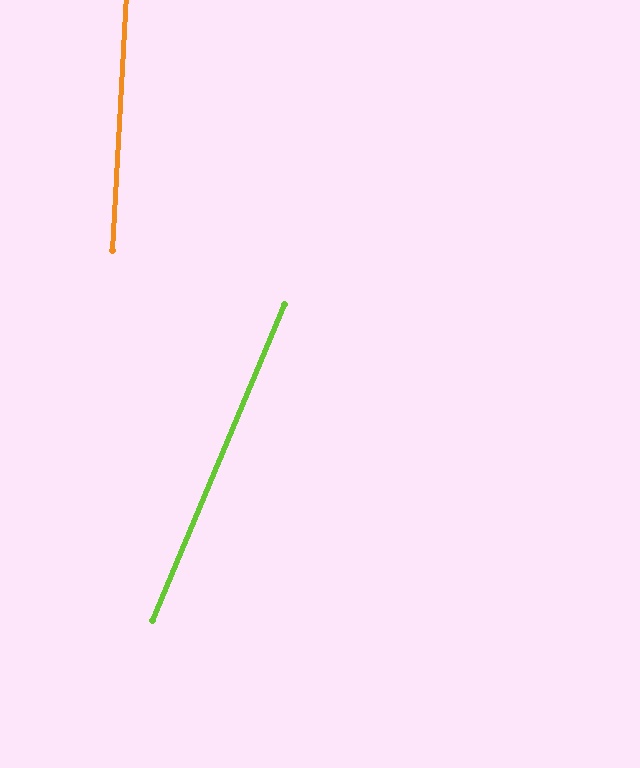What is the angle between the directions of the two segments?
Approximately 19 degrees.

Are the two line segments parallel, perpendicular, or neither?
Neither parallel nor perpendicular — they differ by about 19°.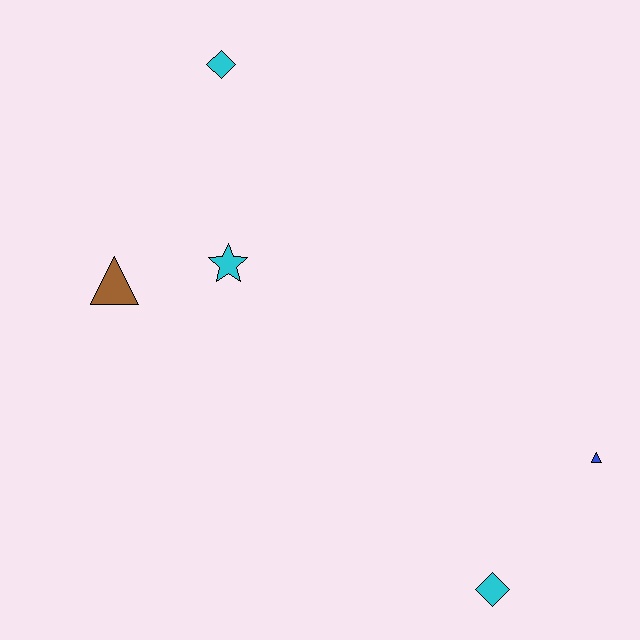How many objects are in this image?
There are 5 objects.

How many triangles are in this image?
There are 2 triangles.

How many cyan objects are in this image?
There are 3 cyan objects.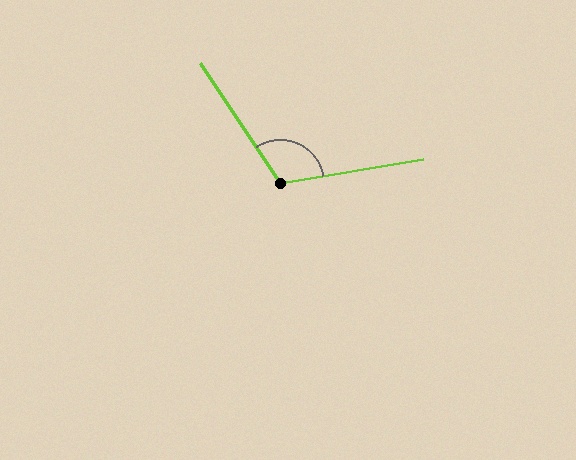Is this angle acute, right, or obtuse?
It is obtuse.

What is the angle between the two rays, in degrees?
Approximately 114 degrees.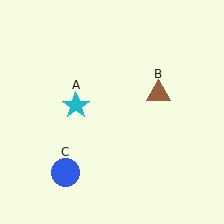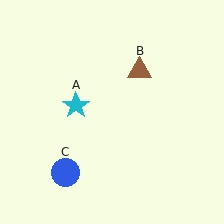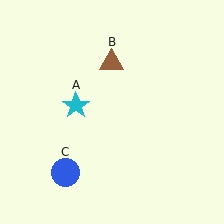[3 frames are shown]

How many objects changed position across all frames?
1 object changed position: brown triangle (object B).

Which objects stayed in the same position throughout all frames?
Cyan star (object A) and blue circle (object C) remained stationary.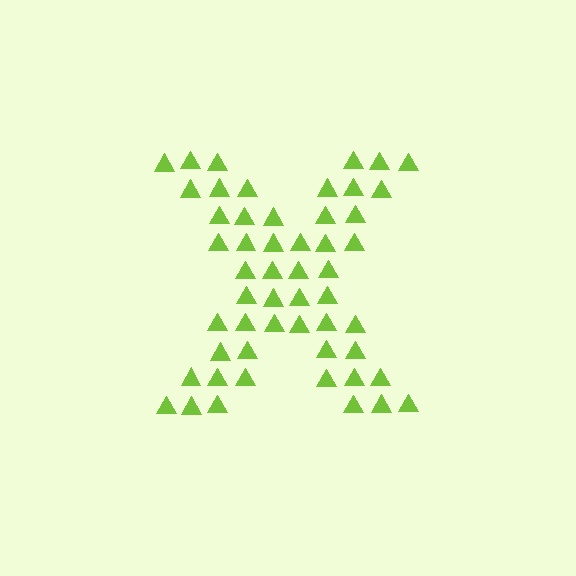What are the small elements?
The small elements are triangles.